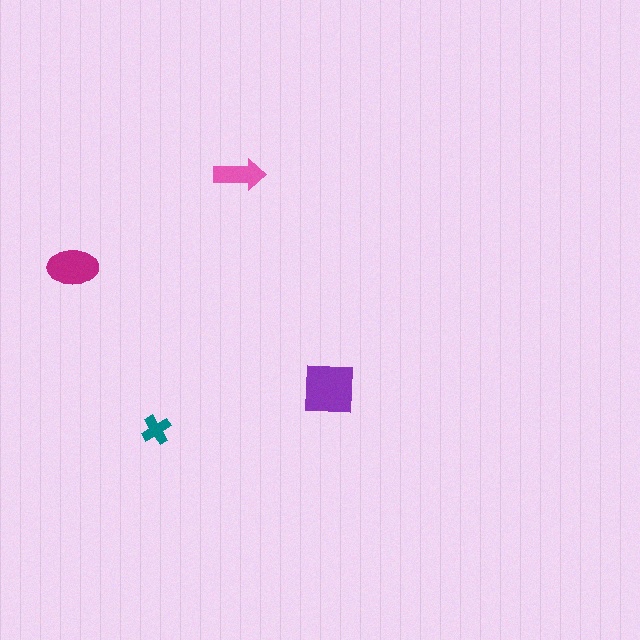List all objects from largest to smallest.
The purple square, the magenta ellipse, the pink arrow, the teal cross.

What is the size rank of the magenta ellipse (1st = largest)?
2nd.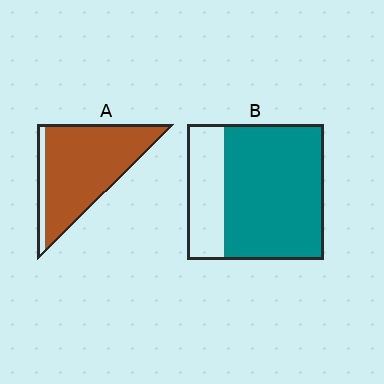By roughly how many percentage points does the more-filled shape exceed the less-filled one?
By roughly 15 percentage points (A over B).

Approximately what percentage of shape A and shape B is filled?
A is approximately 90% and B is approximately 75%.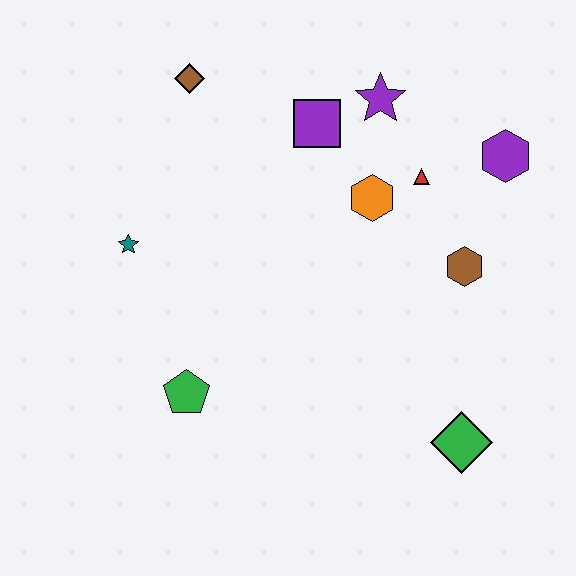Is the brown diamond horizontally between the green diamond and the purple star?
No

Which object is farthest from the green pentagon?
The purple hexagon is farthest from the green pentagon.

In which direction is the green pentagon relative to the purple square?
The green pentagon is below the purple square.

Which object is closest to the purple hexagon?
The red triangle is closest to the purple hexagon.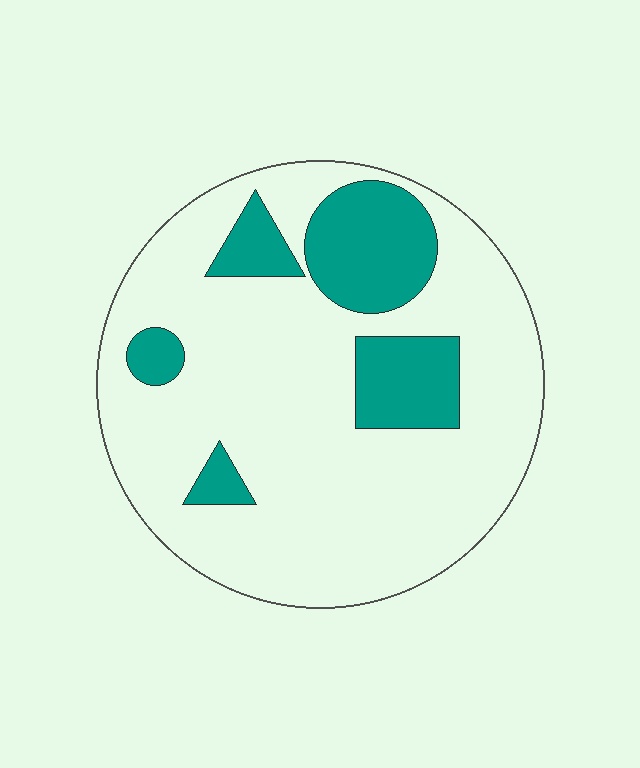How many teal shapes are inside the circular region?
5.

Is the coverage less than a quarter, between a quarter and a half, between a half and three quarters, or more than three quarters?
Less than a quarter.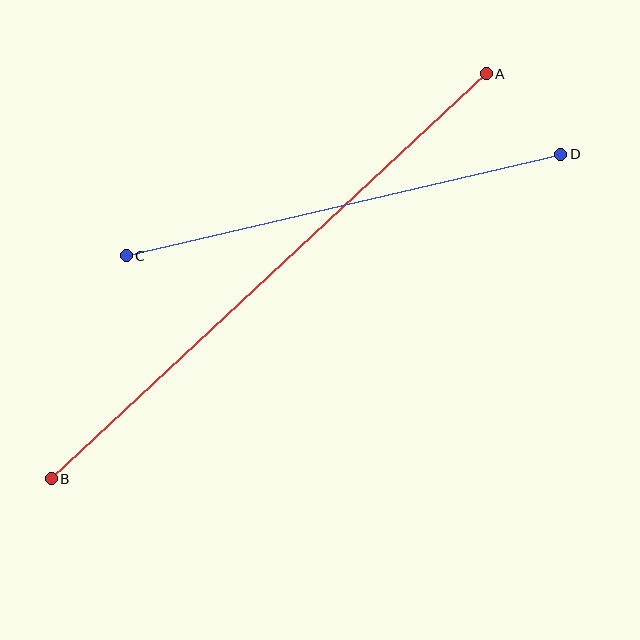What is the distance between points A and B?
The distance is approximately 595 pixels.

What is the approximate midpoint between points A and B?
The midpoint is at approximately (269, 276) pixels.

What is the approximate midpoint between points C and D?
The midpoint is at approximately (343, 205) pixels.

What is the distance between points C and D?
The distance is approximately 446 pixels.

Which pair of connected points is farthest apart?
Points A and B are farthest apart.